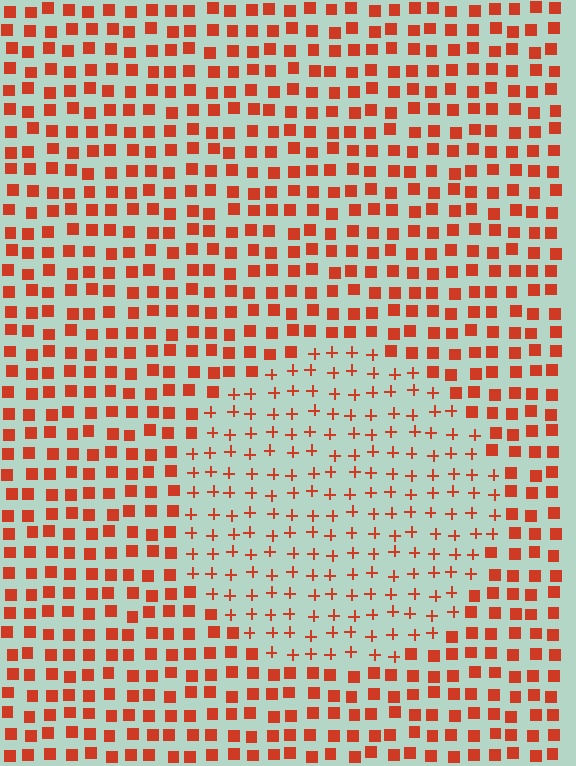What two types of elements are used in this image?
The image uses plus signs inside the circle region and squares outside it.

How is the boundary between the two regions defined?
The boundary is defined by a change in element shape: plus signs inside vs. squares outside. All elements share the same color and spacing.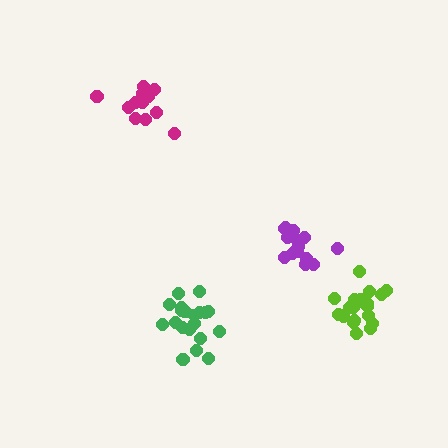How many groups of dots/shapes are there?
There are 4 groups.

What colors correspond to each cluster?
The clusters are colored: purple, green, magenta, lime.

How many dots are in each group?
Group 1: 15 dots, Group 2: 20 dots, Group 3: 16 dots, Group 4: 21 dots (72 total).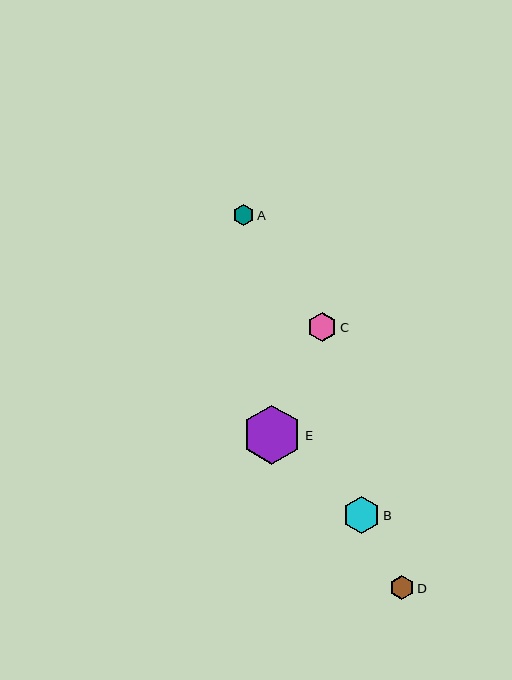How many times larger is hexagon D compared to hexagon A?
Hexagon D is approximately 1.2 times the size of hexagon A.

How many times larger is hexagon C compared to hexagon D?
Hexagon C is approximately 1.2 times the size of hexagon D.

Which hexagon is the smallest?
Hexagon A is the smallest with a size of approximately 21 pixels.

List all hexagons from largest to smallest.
From largest to smallest: E, B, C, D, A.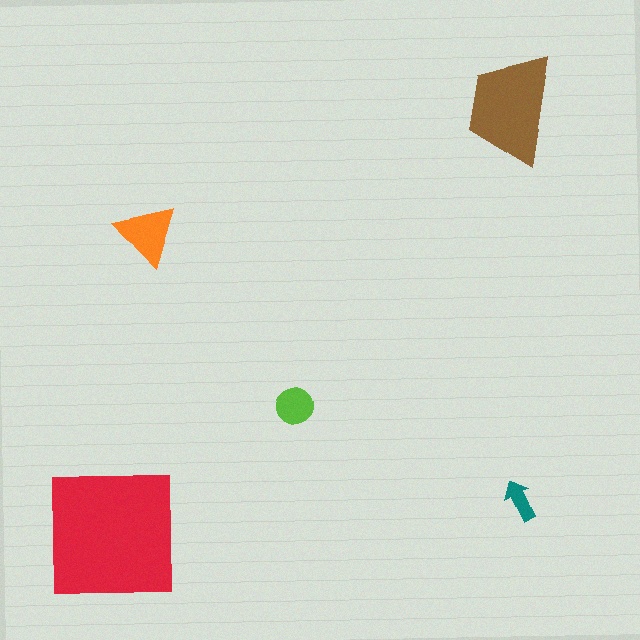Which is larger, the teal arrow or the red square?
The red square.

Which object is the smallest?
The teal arrow.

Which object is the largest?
The red square.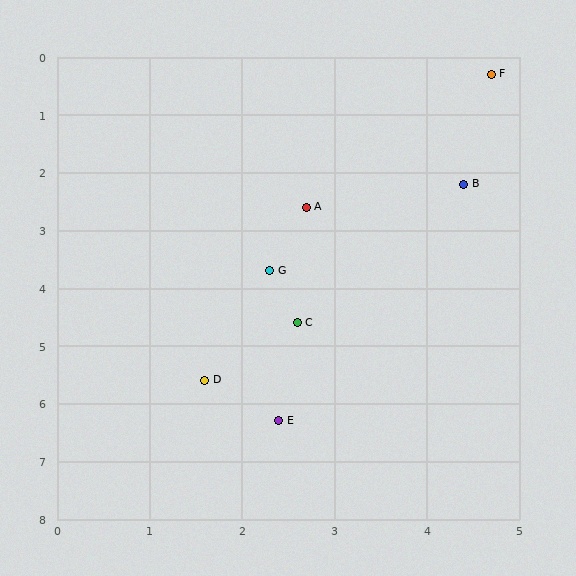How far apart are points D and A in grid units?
Points D and A are about 3.2 grid units apart.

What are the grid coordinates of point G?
Point G is at approximately (2.3, 3.7).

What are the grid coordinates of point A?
Point A is at approximately (2.7, 2.6).